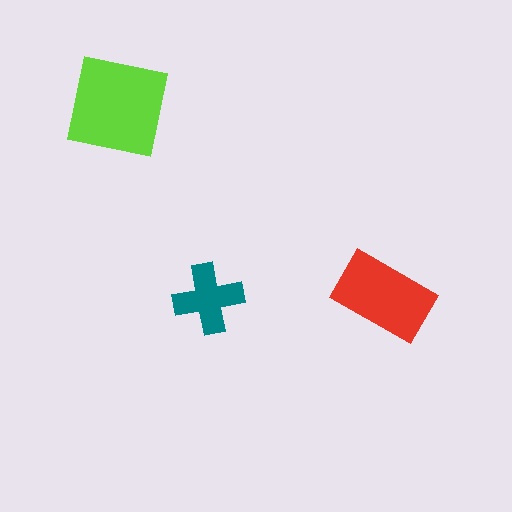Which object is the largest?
The lime square.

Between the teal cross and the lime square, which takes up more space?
The lime square.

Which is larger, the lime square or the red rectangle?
The lime square.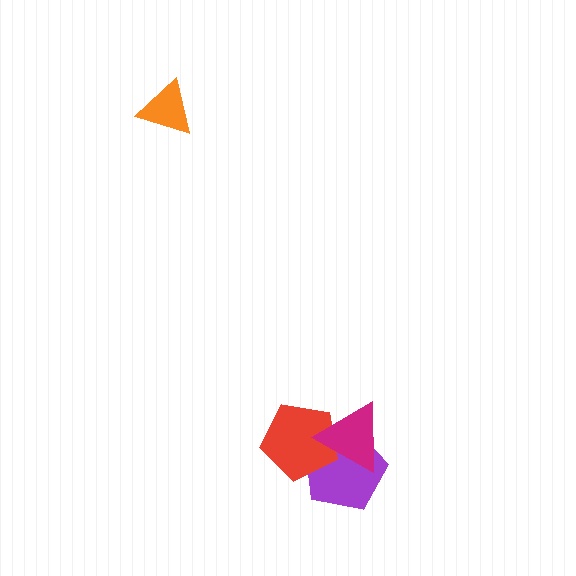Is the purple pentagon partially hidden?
Yes, it is partially covered by another shape.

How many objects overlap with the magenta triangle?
2 objects overlap with the magenta triangle.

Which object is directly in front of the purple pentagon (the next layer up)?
The red pentagon is directly in front of the purple pentagon.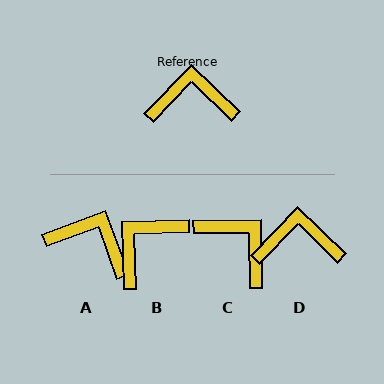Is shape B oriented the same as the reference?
No, it is off by about 46 degrees.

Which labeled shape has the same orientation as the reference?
D.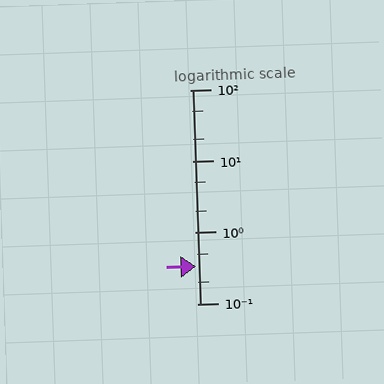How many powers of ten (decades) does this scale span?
The scale spans 3 decades, from 0.1 to 100.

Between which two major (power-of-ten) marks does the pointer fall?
The pointer is between 0.1 and 1.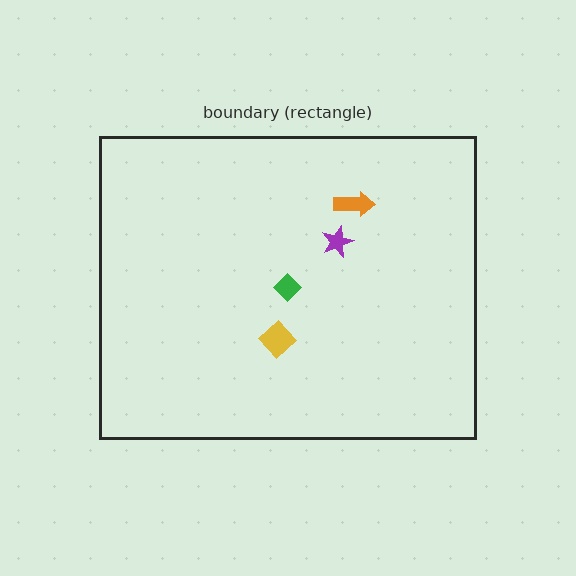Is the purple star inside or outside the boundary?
Inside.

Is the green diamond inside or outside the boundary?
Inside.